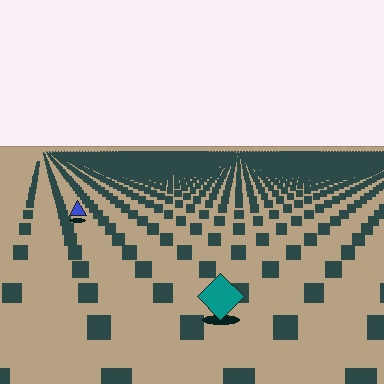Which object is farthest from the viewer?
The blue triangle is farthest from the viewer. It appears smaller and the ground texture around it is denser.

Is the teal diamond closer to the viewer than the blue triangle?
Yes. The teal diamond is closer — you can tell from the texture gradient: the ground texture is coarser near it.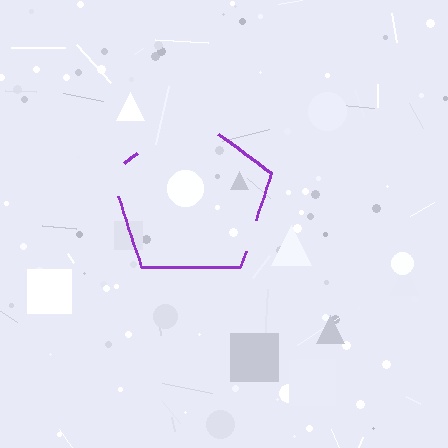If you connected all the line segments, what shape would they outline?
They would outline a pentagon.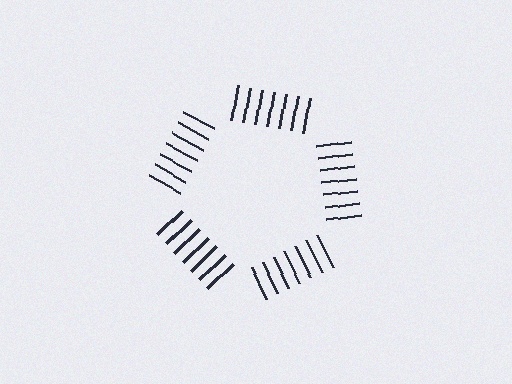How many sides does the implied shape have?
5 sides — the line-ends trace a pentagon.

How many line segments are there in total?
35 — 7 along each of the 5 edges.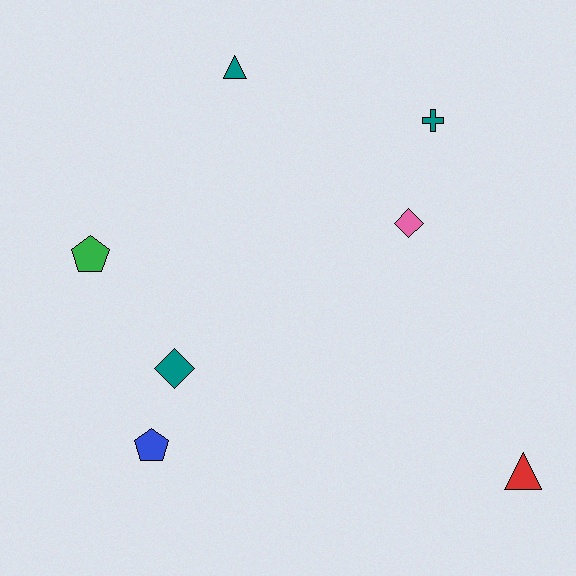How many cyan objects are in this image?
There are no cyan objects.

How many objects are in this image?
There are 7 objects.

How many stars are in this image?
There are no stars.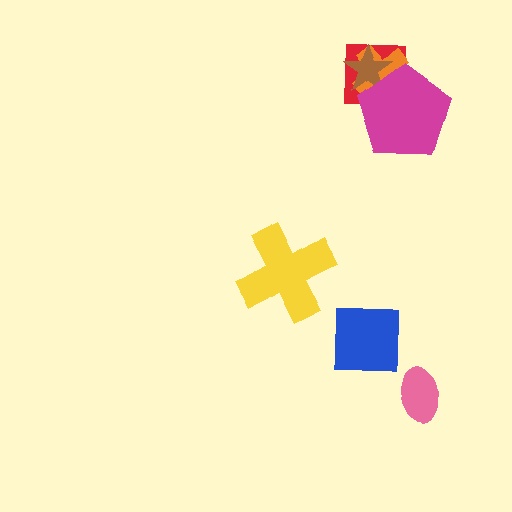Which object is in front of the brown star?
The magenta pentagon is in front of the brown star.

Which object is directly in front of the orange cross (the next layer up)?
The brown star is directly in front of the orange cross.